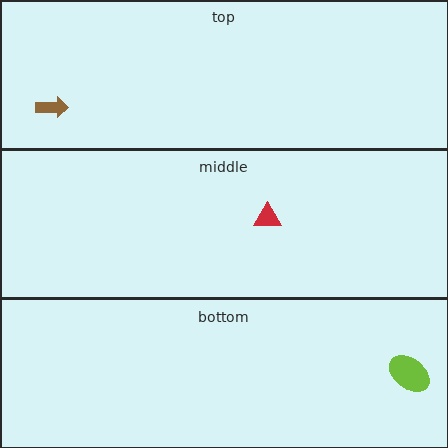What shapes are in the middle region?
The red triangle.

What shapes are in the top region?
The brown arrow.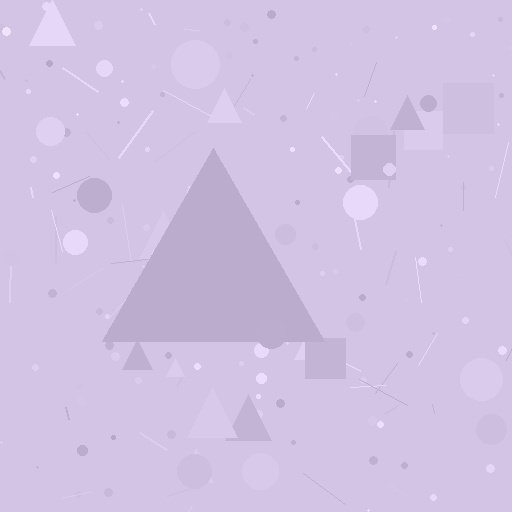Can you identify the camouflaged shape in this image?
The camouflaged shape is a triangle.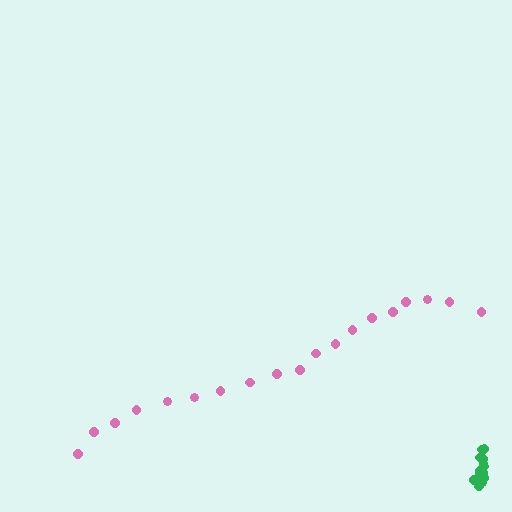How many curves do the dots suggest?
There are 2 distinct paths.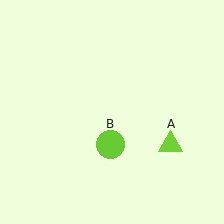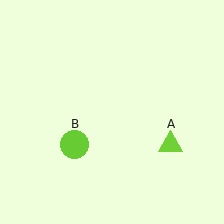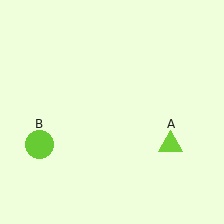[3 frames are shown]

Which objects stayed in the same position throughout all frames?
Lime triangle (object A) remained stationary.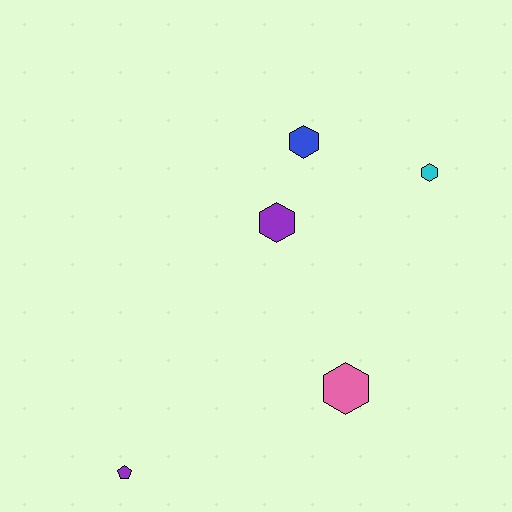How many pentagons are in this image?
There is 1 pentagon.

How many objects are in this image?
There are 5 objects.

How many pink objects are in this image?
There is 1 pink object.